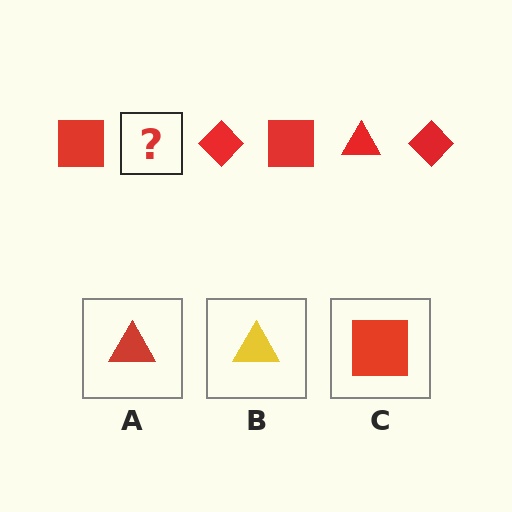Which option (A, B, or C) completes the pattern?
A.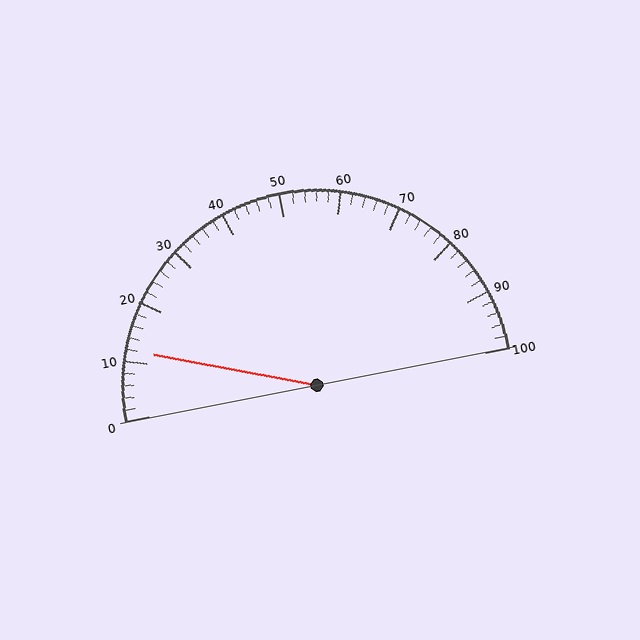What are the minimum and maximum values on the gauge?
The gauge ranges from 0 to 100.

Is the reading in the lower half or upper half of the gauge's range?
The reading is in the lower half of the range (0 to 100).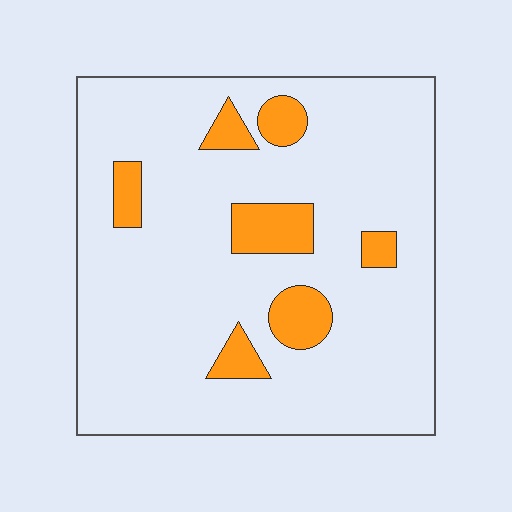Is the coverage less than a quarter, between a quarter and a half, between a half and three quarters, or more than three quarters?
Less than a quarter.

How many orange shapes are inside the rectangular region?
7.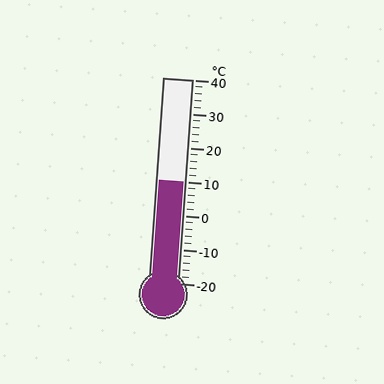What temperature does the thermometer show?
The thermometer shows approximately 10°C.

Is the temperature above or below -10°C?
The temperature is above -10°C.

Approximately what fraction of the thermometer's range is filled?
The thermometer is filled to approximately 50% of its range.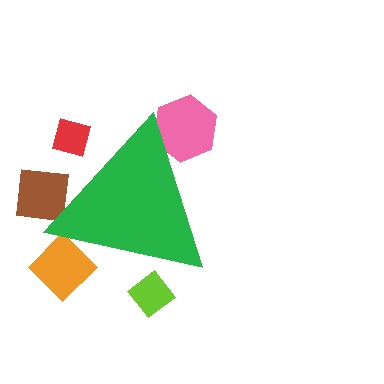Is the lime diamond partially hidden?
Yes, the lime diamond is partially hidden behind the green triangle.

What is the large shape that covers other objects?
A green triangle.